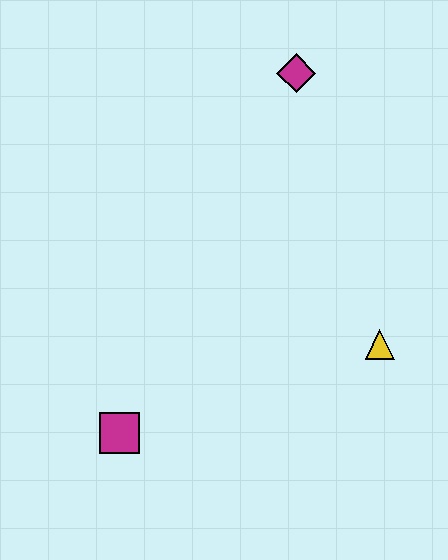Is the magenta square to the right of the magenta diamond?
No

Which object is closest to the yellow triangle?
The magenta square is closest to the yellow triangle.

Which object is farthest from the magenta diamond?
The magenta square is farthest from the magenta diamond.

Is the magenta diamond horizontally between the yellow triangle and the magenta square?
Yes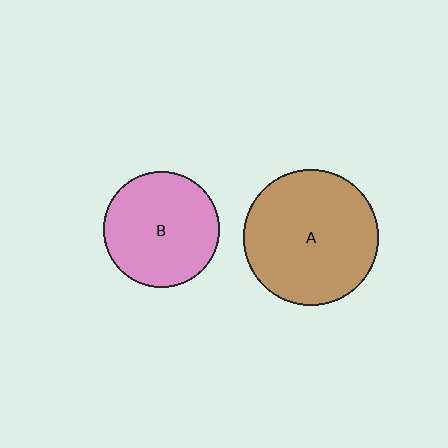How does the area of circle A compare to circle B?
Approximately 1.4 times.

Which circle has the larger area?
Circle A (brown).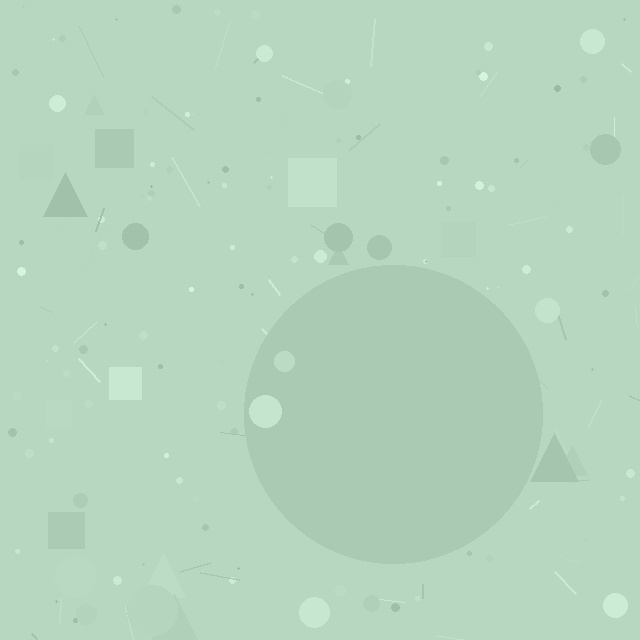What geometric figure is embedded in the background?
A circle is embedded in the background.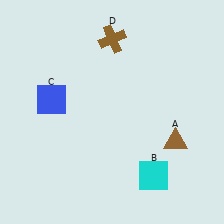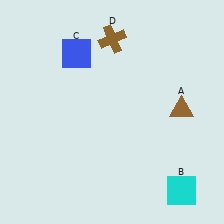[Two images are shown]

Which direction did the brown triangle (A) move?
The brown triangle (A) moved up.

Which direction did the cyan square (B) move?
The cyan square (B) moved right.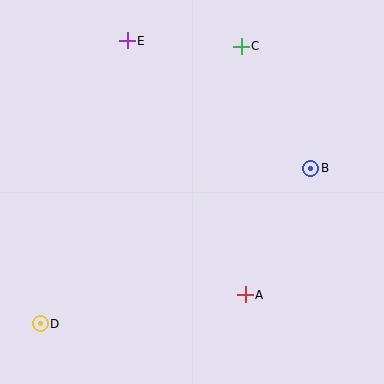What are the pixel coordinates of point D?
Point D is at (40, 324).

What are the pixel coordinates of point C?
Point C is at (241, 46).